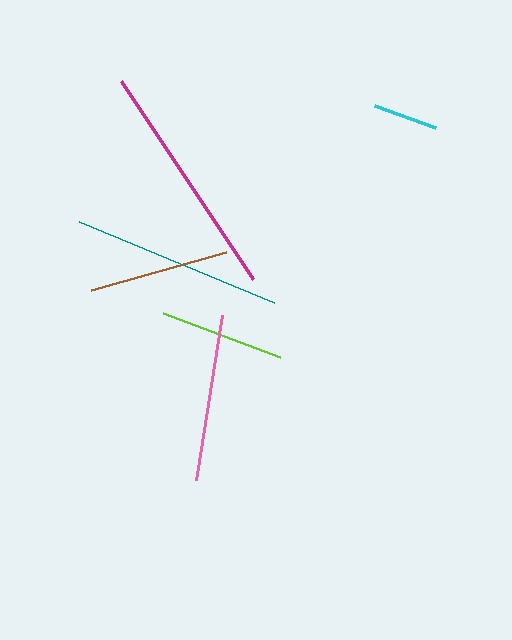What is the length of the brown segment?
The brown segment is approximately 141 pixels long.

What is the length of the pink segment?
The pink segment is approximately 166 pixels long.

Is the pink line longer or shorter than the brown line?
The pink line is longer than the brown line.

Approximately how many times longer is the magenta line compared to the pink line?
The magenta line is approximately 1.4 times the length of the pink line.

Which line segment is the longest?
The magenta line is the longest at approximately 237 pixels.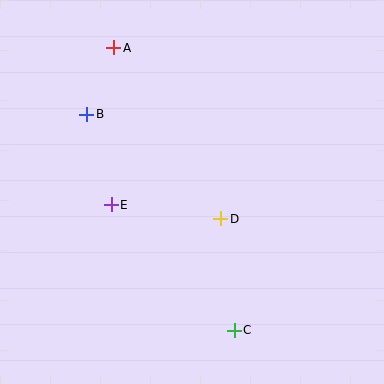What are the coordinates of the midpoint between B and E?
The midpoint between B and E is at (99, 159).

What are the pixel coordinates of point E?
Point E is at (111, 205).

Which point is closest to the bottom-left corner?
Point E is closest to the bottom-left corner.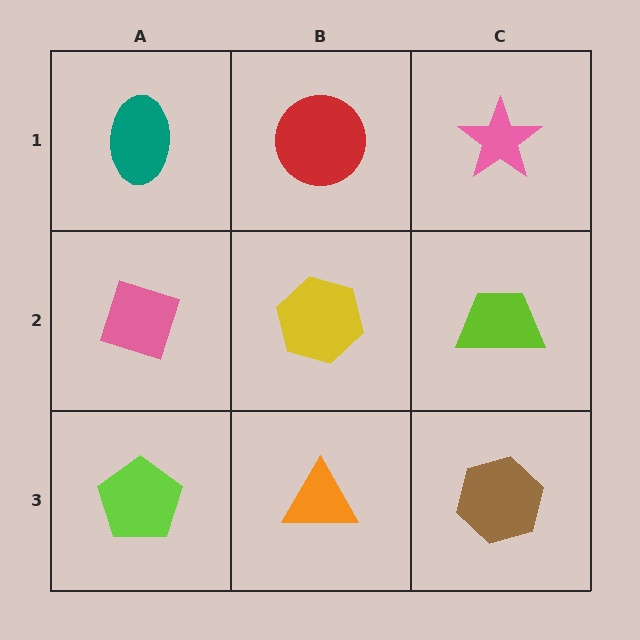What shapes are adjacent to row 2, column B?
A red circle (row 1, column B), an orange triangle (row 3, column B), a pink diamond (row 2, column A), a lime trapezoid (row 2, column C).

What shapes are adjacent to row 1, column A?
A pink diamond (row 2, column A), a red circle (row 1, column B).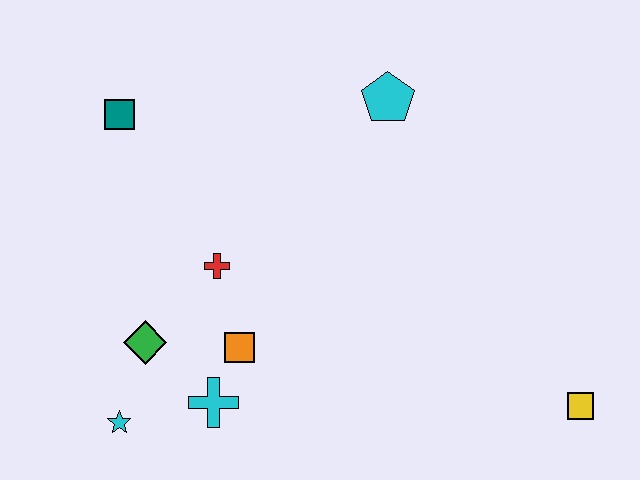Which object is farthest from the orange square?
The yellow square is farthest from the orange square.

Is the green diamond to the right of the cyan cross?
No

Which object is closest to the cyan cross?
The orange square is closest to the cyan cross.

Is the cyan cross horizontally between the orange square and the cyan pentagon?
No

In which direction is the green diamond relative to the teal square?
The green diamond is below the teal square.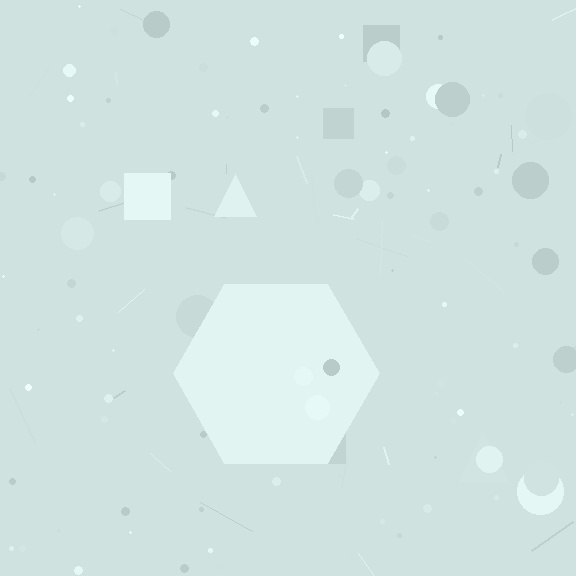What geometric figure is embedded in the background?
A hexagon is embedded in the background.